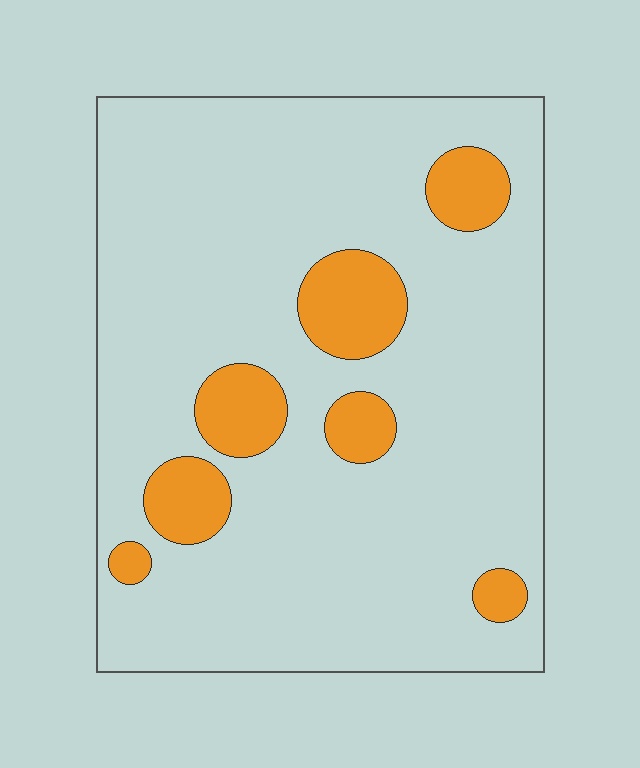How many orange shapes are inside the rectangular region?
7.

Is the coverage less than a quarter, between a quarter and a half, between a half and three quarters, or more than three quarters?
Less than a quarter.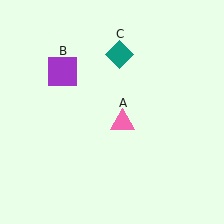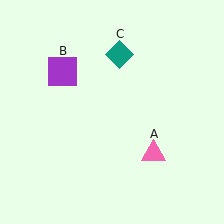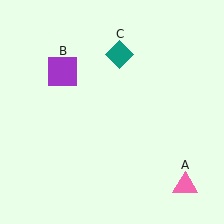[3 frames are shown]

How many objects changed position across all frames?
1 object changed position: pink triangle (object A).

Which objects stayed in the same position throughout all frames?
Purple square (object B) and teal diamond (object C) remained stationary.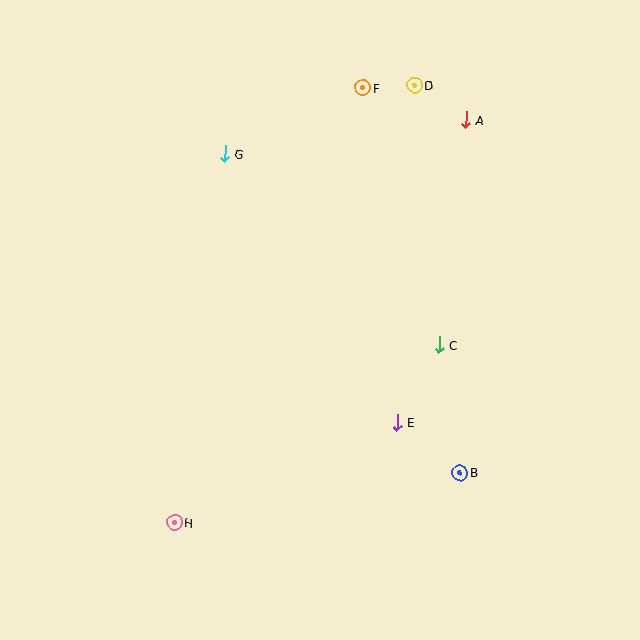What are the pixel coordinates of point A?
Point A is at (466, 120).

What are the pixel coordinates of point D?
Point D is at (415, 85).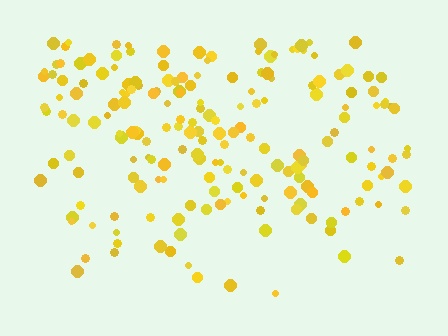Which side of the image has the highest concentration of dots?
The top.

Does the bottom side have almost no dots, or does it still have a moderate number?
Still a moderate number, just noticeably fewer than the top.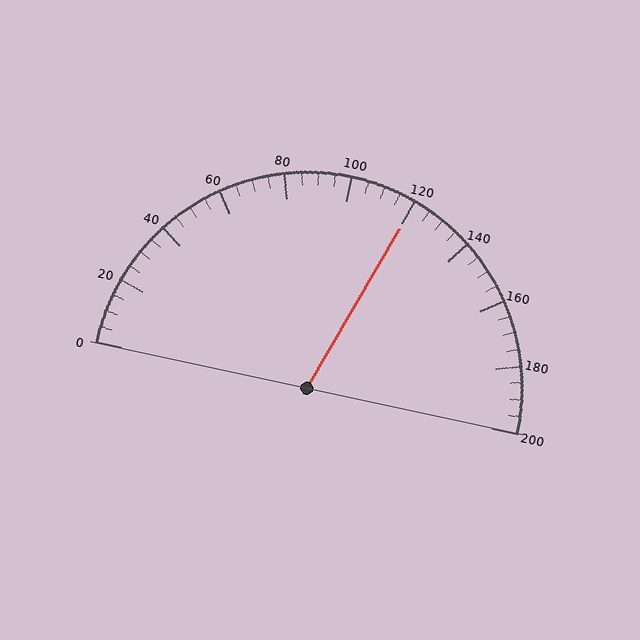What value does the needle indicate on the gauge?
The needle indicates approximately 120.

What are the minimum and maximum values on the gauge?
The gauge ranges from 0 to 200.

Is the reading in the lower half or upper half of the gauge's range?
The reading is in the upper half of the range (0 to 200).